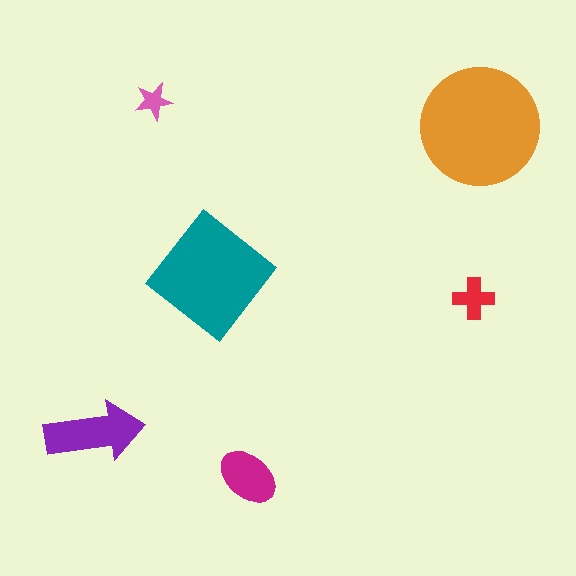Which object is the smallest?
The pink star.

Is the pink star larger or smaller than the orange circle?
Smaller.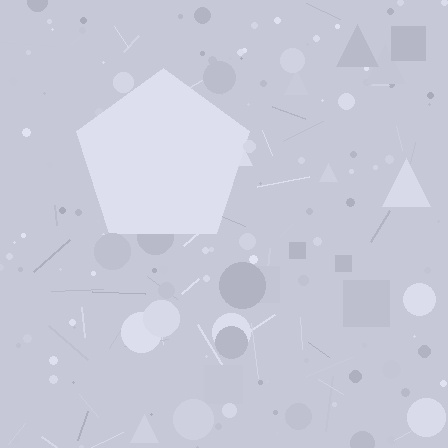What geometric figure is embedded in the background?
A pentagon is embedded in the background.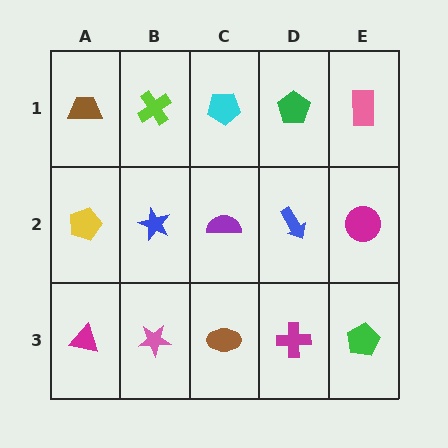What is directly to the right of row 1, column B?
A cyan pentagon.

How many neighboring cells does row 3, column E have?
2.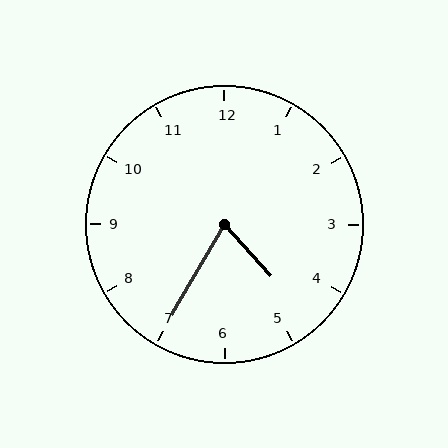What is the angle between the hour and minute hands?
Approximately 72 degrees.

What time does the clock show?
4:35.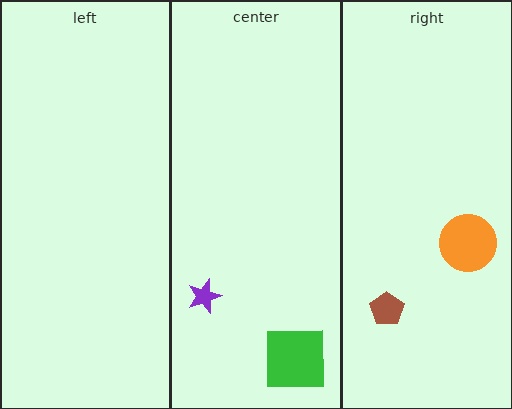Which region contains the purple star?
The center region.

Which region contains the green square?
The center region.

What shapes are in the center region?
The purple star, the green square.